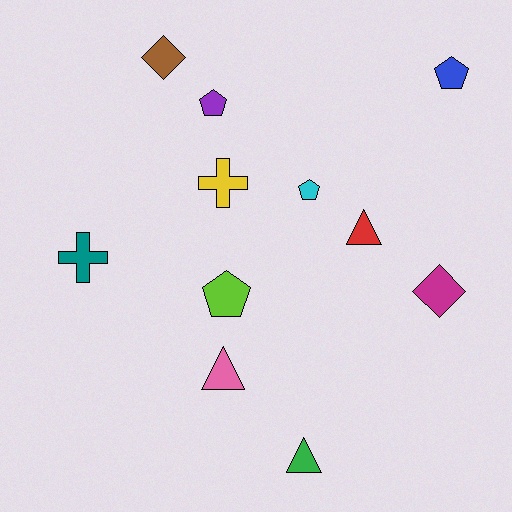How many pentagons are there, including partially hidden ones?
There are 4 pentagons.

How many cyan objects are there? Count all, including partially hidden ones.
There is 1 cyan object.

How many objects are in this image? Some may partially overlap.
There are 11 objects.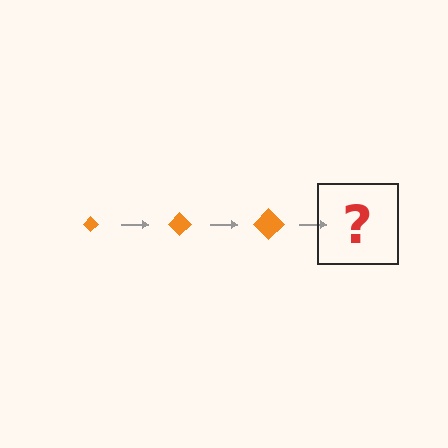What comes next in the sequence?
The next element should be an orange diamond, larger than the previous one.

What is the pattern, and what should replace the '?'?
The pattern is that the diamond gets progressively larger each step. The '?' should be an orange diamond, larger than the previous one.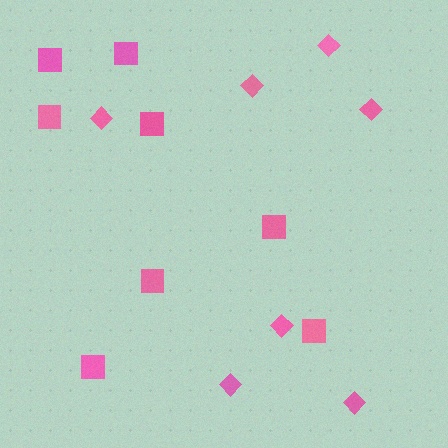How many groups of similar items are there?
There are 2 groups: one group of squares (8) and one group of diamonds (7).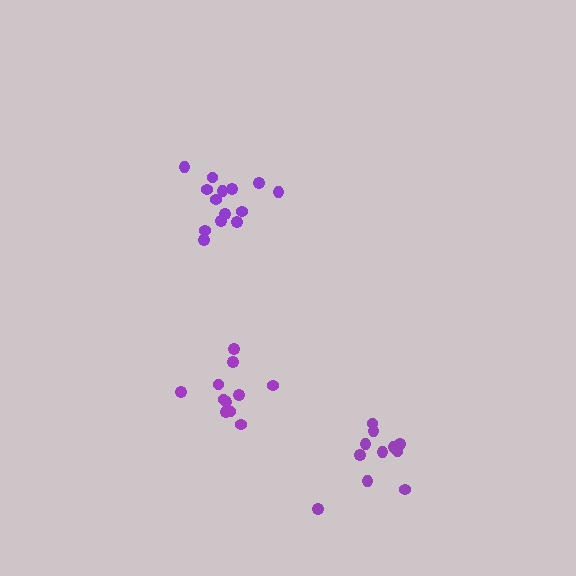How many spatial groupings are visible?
There are 3 spatial groupings.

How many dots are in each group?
Group 1: 11 dots, Group 2: 11 dots, Group 3: 14 dots (36 total).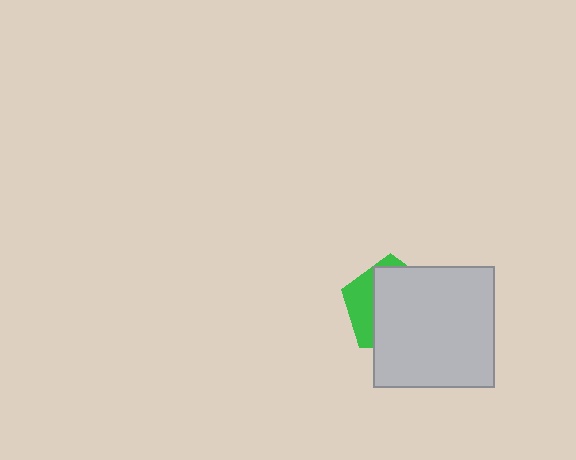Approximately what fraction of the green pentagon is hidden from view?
Roughly 70% of the green pentagon is hidden behind the light gray square.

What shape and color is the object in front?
The object in front is a light gray square.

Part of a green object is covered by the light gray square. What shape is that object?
It is a pentagon.